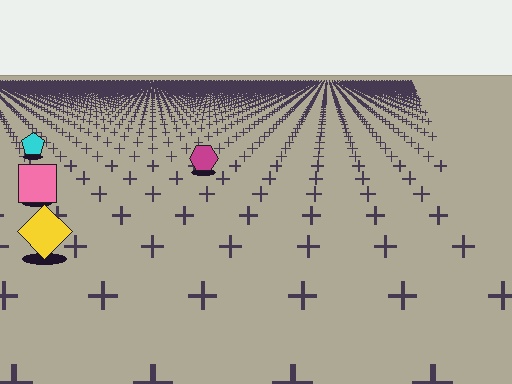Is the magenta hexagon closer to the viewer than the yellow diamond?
No. The yellow diamond is closer — you can tell from the texture gradient: the ground texture is coarser near it.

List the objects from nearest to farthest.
From nearest to farthest: the yellow diamond, the pink square, the magenta hexagon, the cyan pentagon.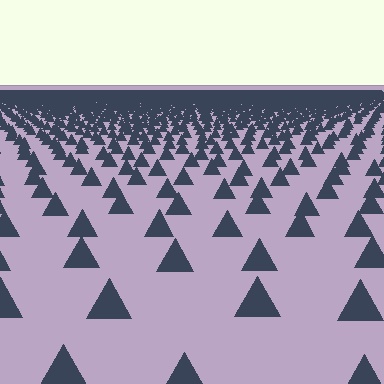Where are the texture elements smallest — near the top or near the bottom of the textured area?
Near the top.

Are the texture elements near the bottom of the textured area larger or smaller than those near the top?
Larger. Near the bottom, elements are closer to the viewer and appear at a bigger on-screen size.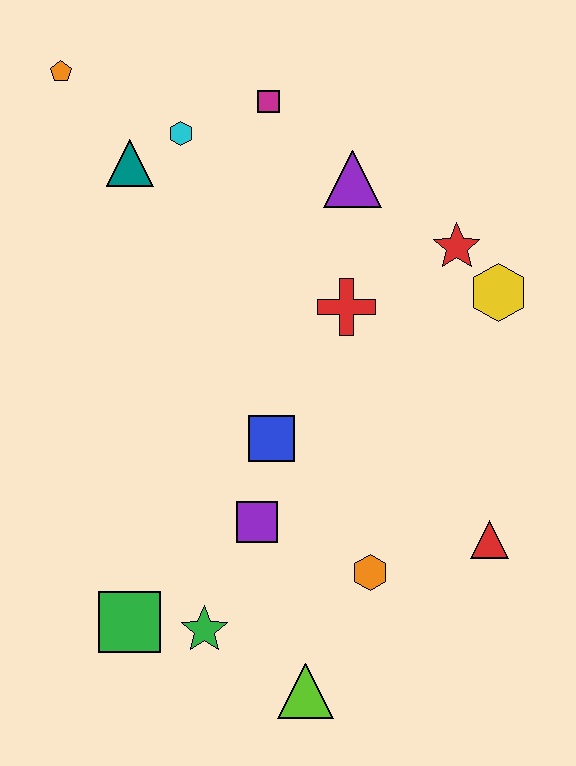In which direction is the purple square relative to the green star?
The purple square is above the green star.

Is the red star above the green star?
Yes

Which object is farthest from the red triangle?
The orange pentagon is farthest from the red triangle.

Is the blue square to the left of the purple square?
No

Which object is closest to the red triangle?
The orange hexagon is closest to the red triangle.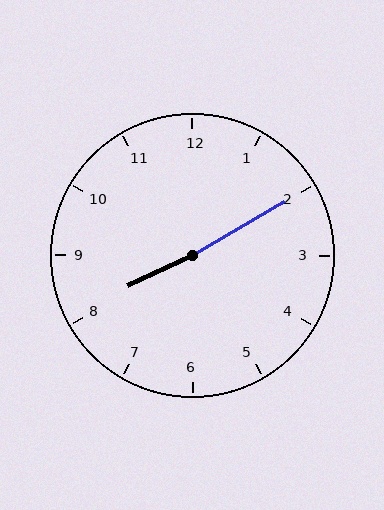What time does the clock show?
8:10.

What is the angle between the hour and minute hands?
Approximately 175 degrees.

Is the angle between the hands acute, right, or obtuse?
It is obtuse.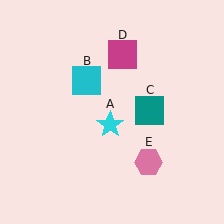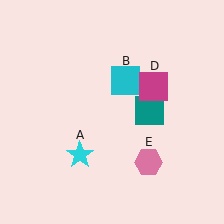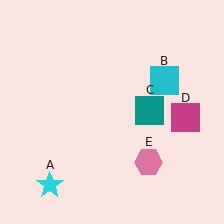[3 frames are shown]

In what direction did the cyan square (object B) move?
The cyan square (object B) moved right.